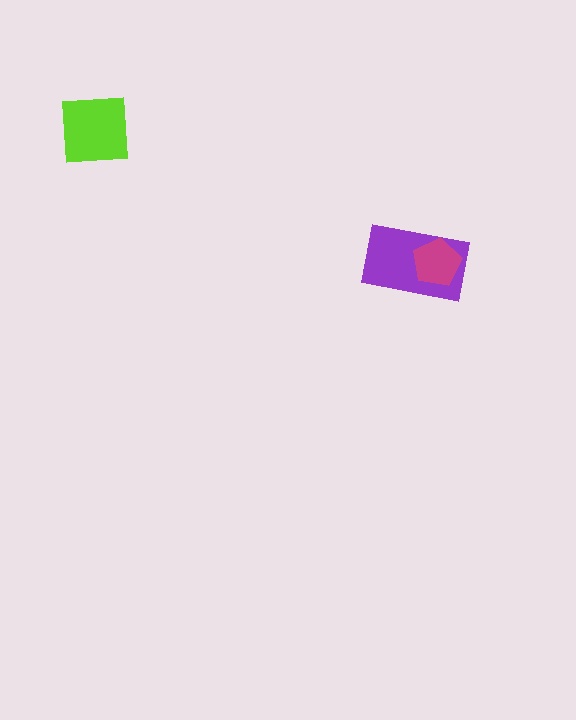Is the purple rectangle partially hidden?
Yes, it is partially covered by another shape.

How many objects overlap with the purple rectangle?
1 object overlaps with the purple rectangle.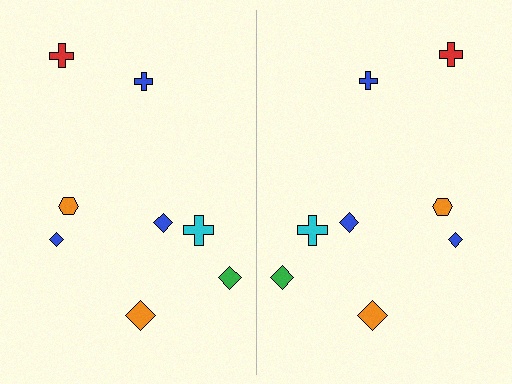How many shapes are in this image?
There are 16 shapes in this image.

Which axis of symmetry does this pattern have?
The pattern has a vertical axis of symmetry running through the center of the image.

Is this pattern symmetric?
Yes, this pattern has bilateral (reflection) symmetry.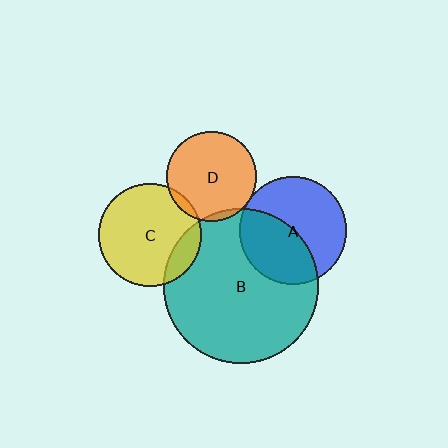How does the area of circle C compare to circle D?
Approximately 1.3 times.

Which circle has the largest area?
Circle B (teal).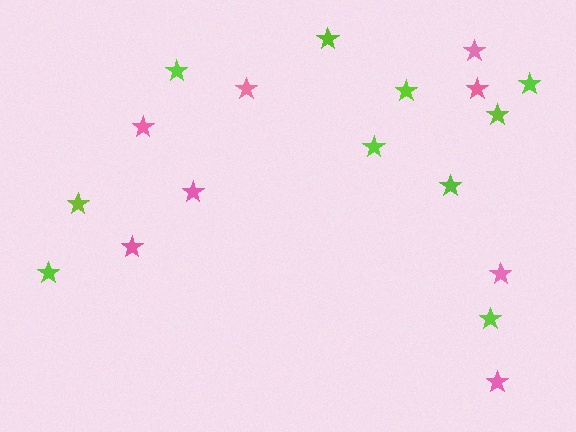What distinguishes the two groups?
There are 2 groups: one group of lime stars (10) and one group of pink stars (8).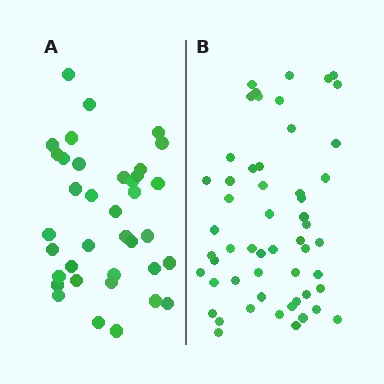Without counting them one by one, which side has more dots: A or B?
Region B (the right region) has more dots.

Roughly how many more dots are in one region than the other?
Region B has approximately 15 more dots than region A.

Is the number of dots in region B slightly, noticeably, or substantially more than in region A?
Region B has substantially more. The ratio is roughly 1.5 to 1.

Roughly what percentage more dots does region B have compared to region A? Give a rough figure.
About 45% more.